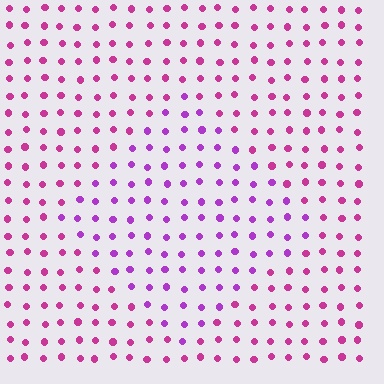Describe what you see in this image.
The image is filled with small magenta elements in a uniform arrangement. A diamond-shaped region is visible where the elements are tinted to a slightly different hue, forming a subtle color boundary.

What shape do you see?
I see a diamond.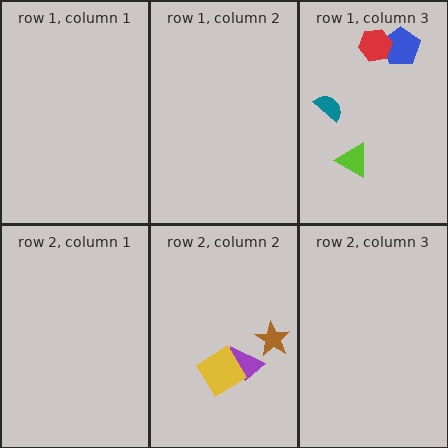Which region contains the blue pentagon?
The row 1, column 3 region.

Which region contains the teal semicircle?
The row 1, column 3 region.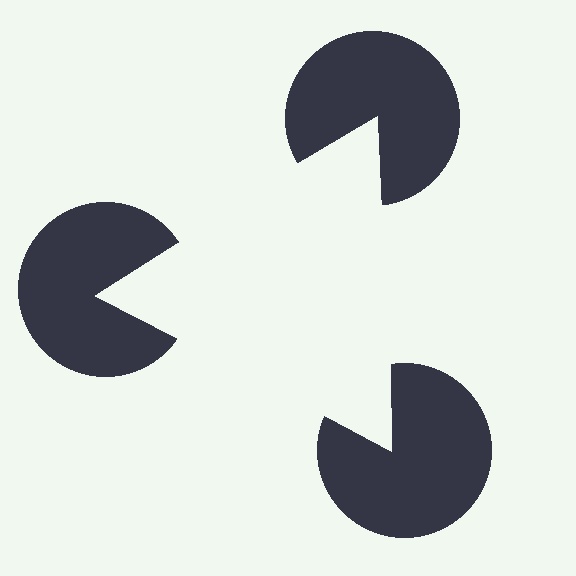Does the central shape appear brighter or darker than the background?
It typically appears slightly brighter than the background, even though no actual brightness change is drawn.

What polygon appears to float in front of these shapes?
An illusory triangle — its edges are inferred from the aligned wedge cuts in the pac-man discs, not physically drawn.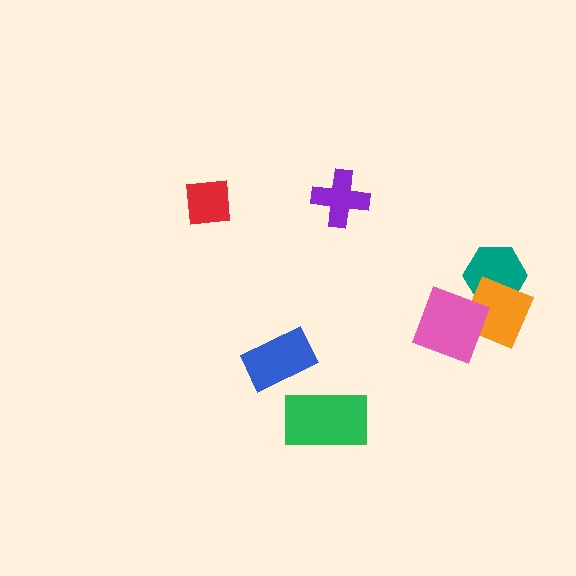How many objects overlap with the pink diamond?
2 objects overlap with the pink diamond.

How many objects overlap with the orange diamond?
2 objects overlap with the orange diamond.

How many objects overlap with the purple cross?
0 objects overlap with the purple cross.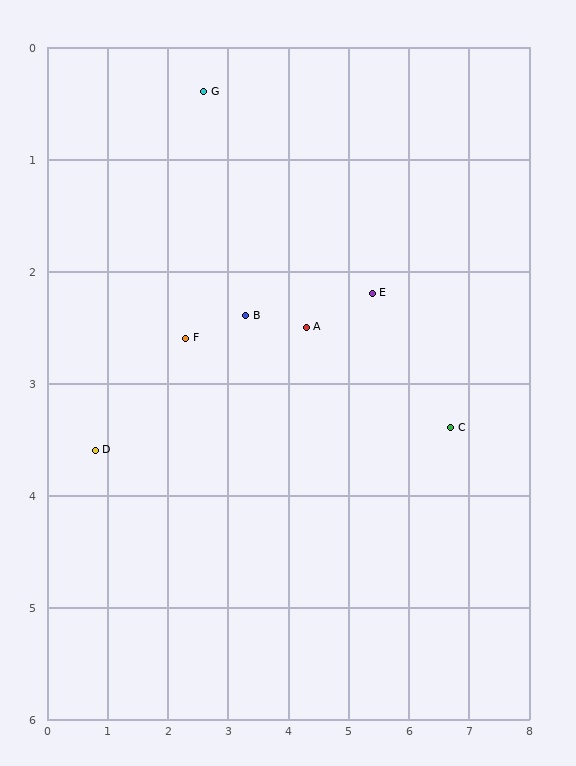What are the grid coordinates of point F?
Point F is at approximately (2.3, 2.6).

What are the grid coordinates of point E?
Point E is at approximately (5.4, 2.2).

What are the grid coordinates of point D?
Point D is at approximately (0.8, 3.6).